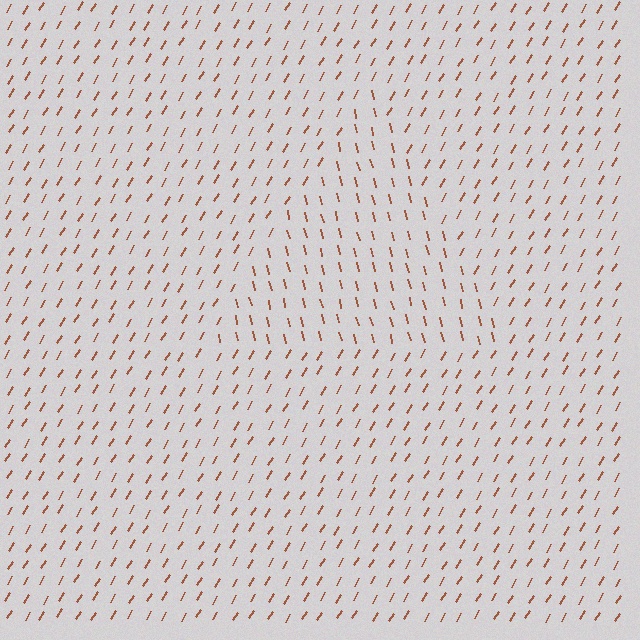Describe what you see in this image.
The image is filled with small brown line segments. A triangle region in the image has lines oriented differently from the surrounding lines, creating a visible texture boundary.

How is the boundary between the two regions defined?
The boundary is defined purely by a change in line orientation (approximately 45 degrees difference). All lines are the same color and thickness.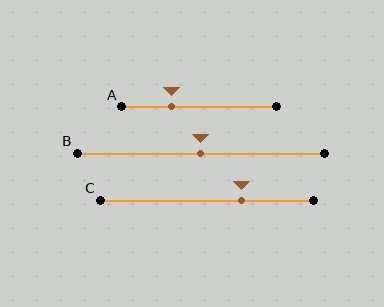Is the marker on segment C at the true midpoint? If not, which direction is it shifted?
No, the marker on segment C is shifted to the right by about 16% of the segment length.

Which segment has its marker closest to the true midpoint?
Segment B has its marker closest to the true midpoint.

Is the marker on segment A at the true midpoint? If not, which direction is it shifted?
No, the marker on segment A is shifted to the left by about 18% of the segment length.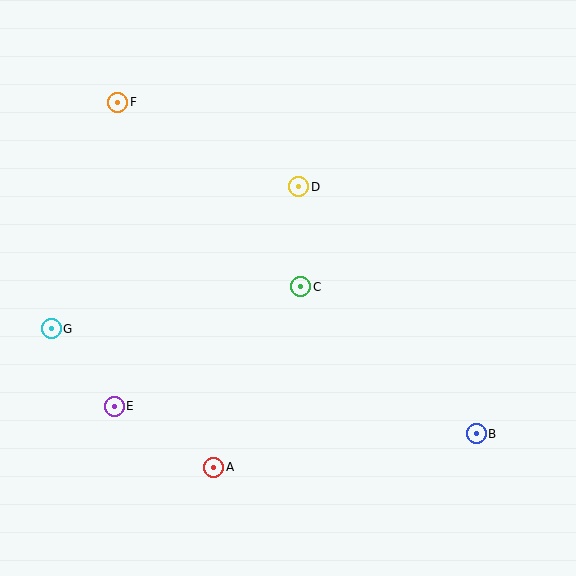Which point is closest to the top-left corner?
Point F is closest to the top-left corner.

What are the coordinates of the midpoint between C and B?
The midpoint between C and B is at (389, 360).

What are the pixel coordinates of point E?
Point E is at (114, 406).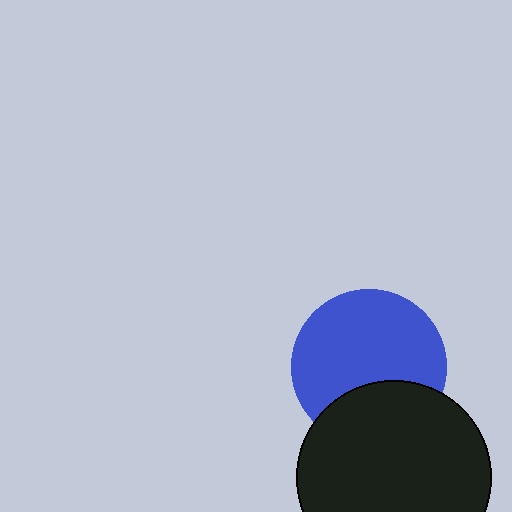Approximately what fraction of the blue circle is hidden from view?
Roughly 30% of the blue circle is hidden behind the black circle.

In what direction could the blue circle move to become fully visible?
The blue circle could move up. That would shift it out from behind the black circle entirely.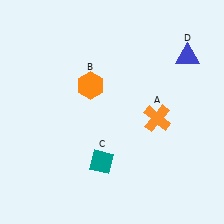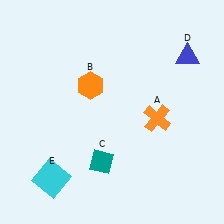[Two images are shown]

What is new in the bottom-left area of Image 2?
A cyan square (E) was added in the bottom-left area of Image 2.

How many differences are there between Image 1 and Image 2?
There is 1 difference between the two images.